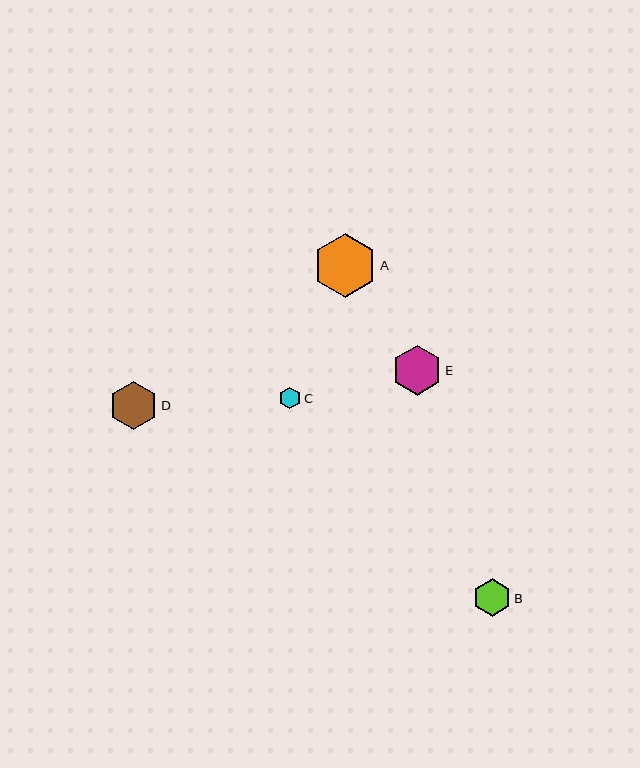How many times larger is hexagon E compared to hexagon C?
Hexagon E is approximately 2.3 times the size of hexagon C.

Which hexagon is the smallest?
Hexagon C is the smallest with a size of approximately 21 pixels.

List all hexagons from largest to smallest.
From largest to smallest: A, E, D, B, C.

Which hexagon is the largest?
Hexagon A is the largest with a size of approximately 64 pixels.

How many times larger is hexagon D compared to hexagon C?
Hexagon D is approximately 2.3 times the size of hexagon C.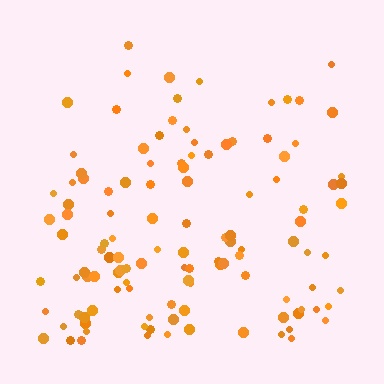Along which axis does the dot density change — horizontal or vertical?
Vertical.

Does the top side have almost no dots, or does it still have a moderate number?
Still a moderate number, just noticeably fewer than the bottom.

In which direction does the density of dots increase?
From top to bottom, with the bottom side densest.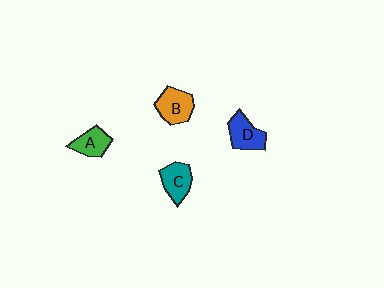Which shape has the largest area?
Shape B (orange).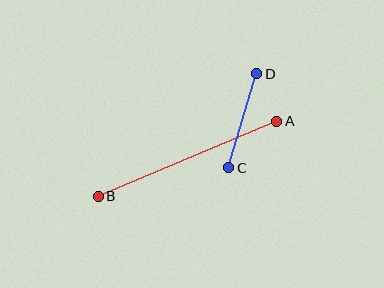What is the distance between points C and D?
The distance is approximately 98 pixels.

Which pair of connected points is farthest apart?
Points A and B are farthest apart.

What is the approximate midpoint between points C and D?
The midpoint is at approximately (243, 121) pixels.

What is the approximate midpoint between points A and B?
The midpoint is at approximately (188, 159) pixels.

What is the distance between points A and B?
The distance is approximately 193 pixels.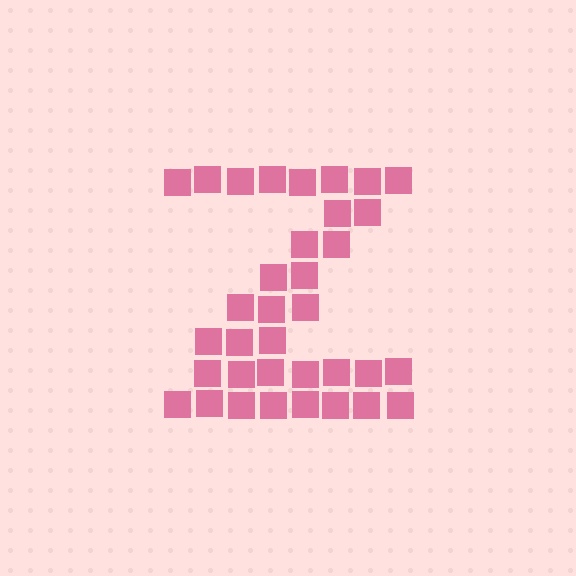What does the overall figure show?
The overall figure shows the letter Z.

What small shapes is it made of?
It is made of small squares.